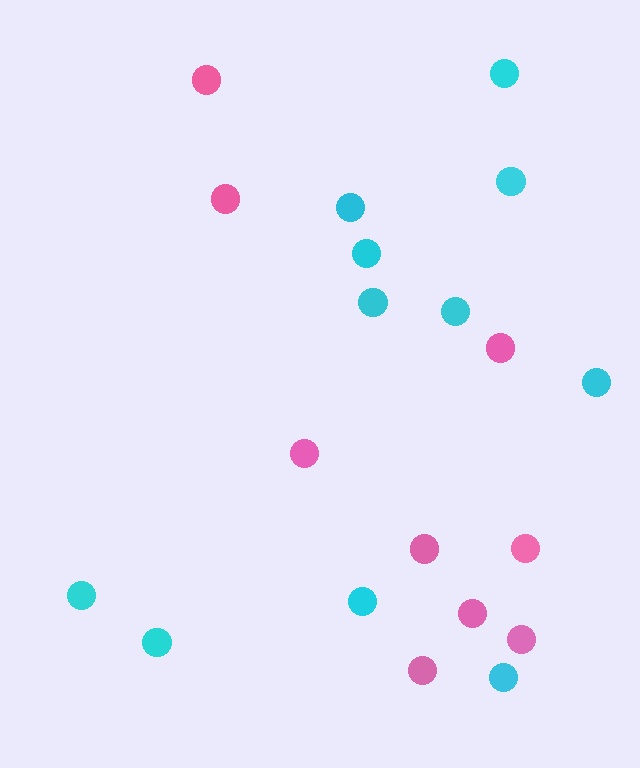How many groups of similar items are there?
There are 2 groups: one group of pink circles (9) and one group of cyan circles (11).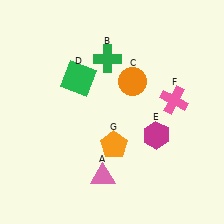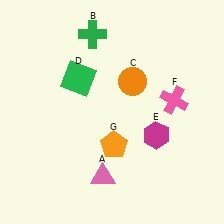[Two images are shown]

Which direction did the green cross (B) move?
The green cross (B) moved up.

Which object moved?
The green cross (B) moved up.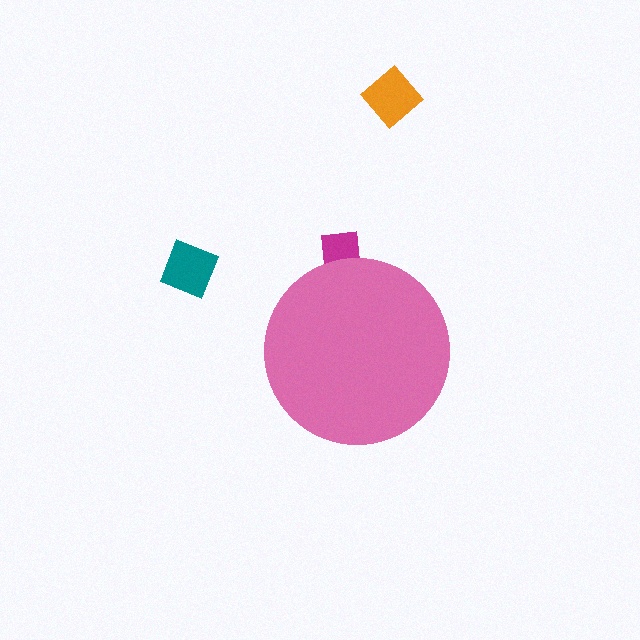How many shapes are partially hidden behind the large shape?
1 shape is partially hidden.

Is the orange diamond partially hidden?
No, the orange diamond is fully visible.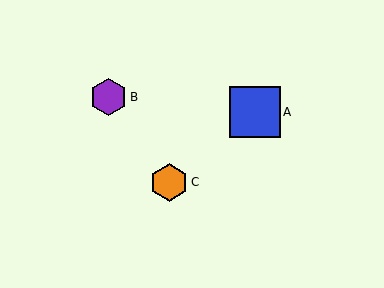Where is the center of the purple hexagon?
The center of the purple hexagon is at (108, 97).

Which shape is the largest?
The blue square (labeled A) is the largest.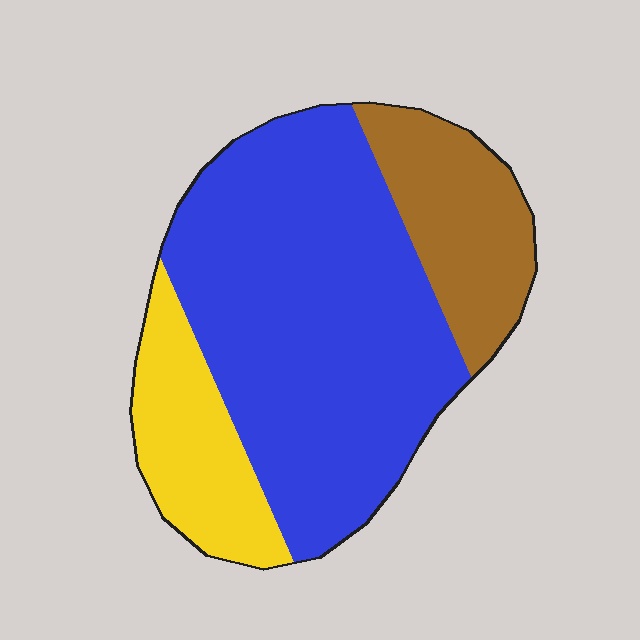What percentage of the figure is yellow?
Yellow takes up between a sixth and a third of the figure.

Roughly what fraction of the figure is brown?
Brown covers about 20% of the figure.